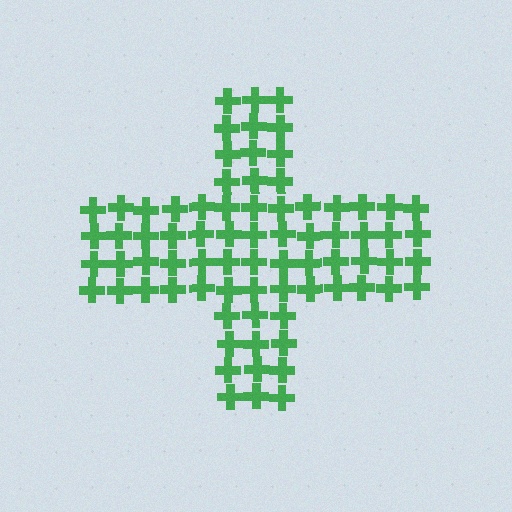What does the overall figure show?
The overall figure shows a cross.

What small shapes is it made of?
It is made of small crosses.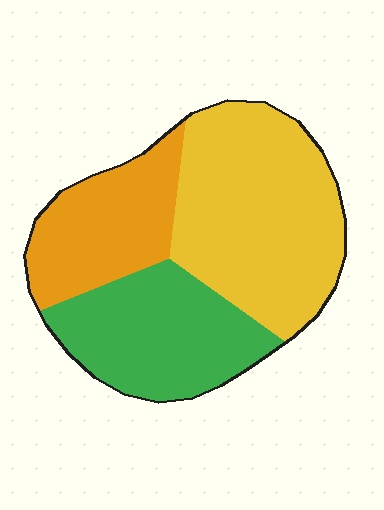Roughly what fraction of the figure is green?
Green covers 30% of the figure.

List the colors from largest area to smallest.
From largest to smallest: yellow, green, orange.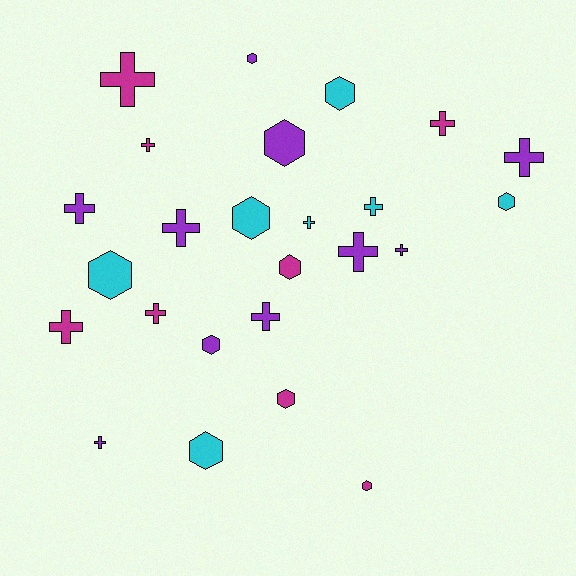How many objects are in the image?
There are 25 objects.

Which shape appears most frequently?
Cross, with 14 objects.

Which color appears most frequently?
Purple, with 10 objects.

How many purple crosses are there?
There are 7 purple crosses.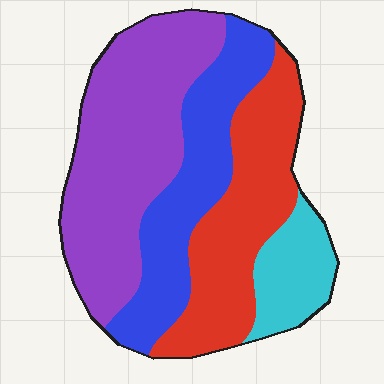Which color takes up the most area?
Purple, at roughly 40%.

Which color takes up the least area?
Cyan, at roughly 10%.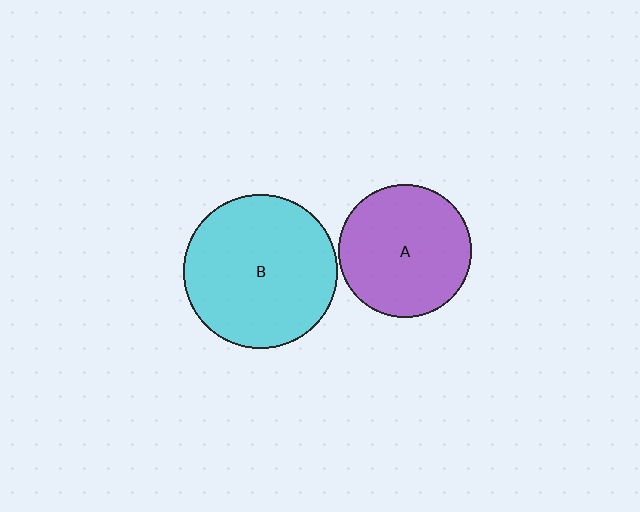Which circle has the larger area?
Circle B (cyan).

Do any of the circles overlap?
No, none of the circles overlap.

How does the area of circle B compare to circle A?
Approximately 1.4 times.